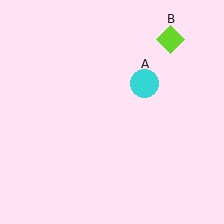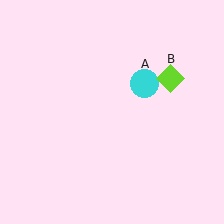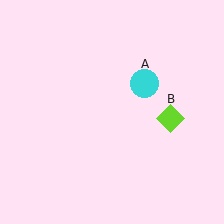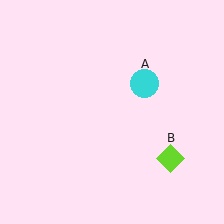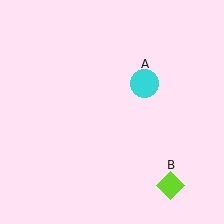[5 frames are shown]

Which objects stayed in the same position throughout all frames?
Cyan circle (object A) remained stationary.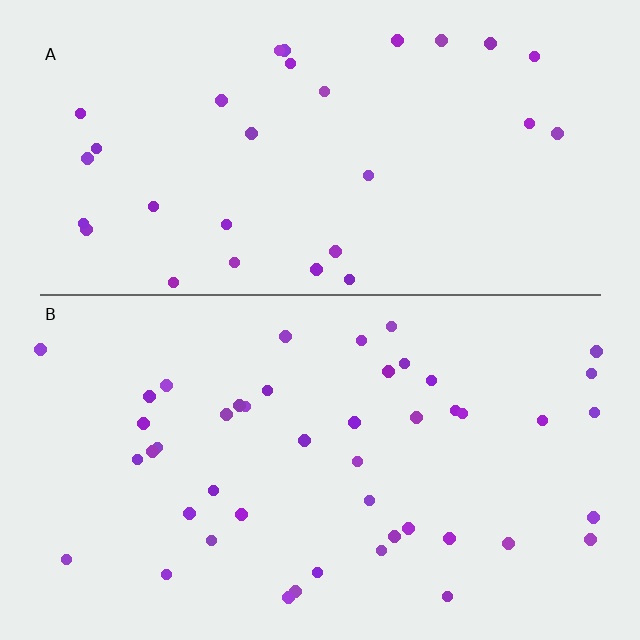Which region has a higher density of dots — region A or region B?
B (the bottom).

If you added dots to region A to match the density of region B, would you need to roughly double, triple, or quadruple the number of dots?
Approximately double.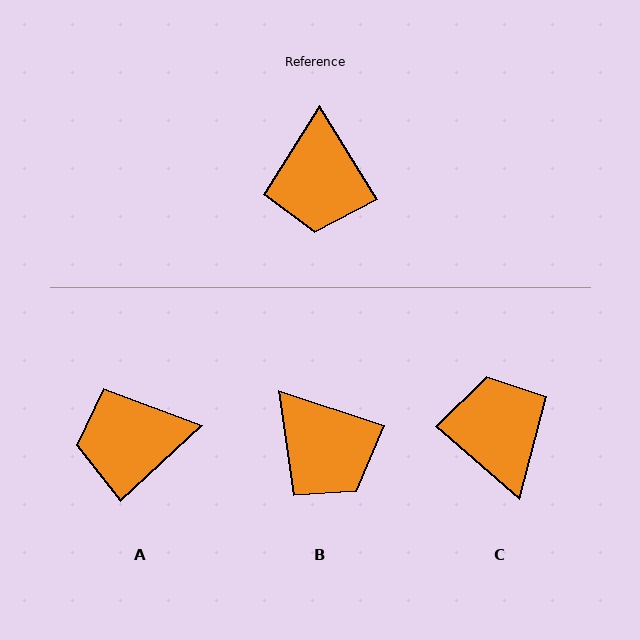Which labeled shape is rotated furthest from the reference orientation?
C, about 163 degrees away.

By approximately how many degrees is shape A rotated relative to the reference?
Approximately 79 degrees clockwise.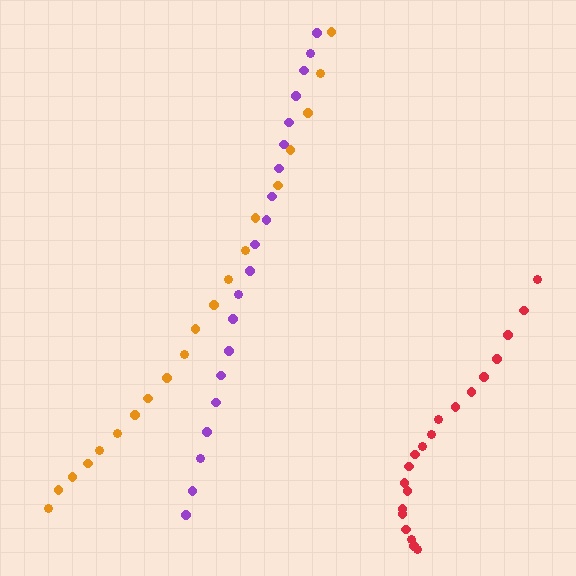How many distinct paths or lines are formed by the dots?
There are 3 distinct paths.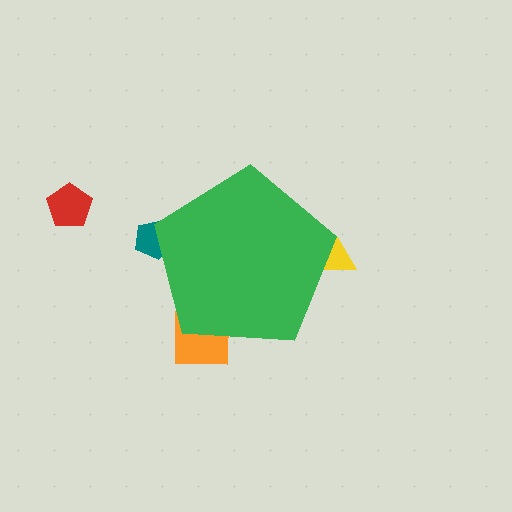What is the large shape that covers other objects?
A green pentagon.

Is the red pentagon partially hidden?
No, the red pentagon is fully visible.